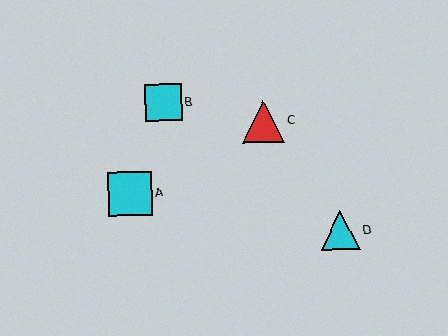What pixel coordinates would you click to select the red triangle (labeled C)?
Click at (263, 121) to select the red triangle C.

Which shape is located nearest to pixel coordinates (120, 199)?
The cyan square (labeled A) at (130, 194) is nearest to that location.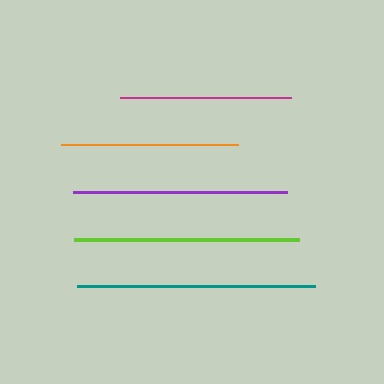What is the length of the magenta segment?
The magenta segment is approximately 171 pixels long.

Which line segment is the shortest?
The magenta line is the shortest at approximately 171 pixels.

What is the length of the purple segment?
The purple segment is approximately 214 pixels long.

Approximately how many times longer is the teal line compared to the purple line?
The teal line is approximately 1.1 times the length of the purple line.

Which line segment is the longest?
The teal line is the longest at approximately 238 pixels.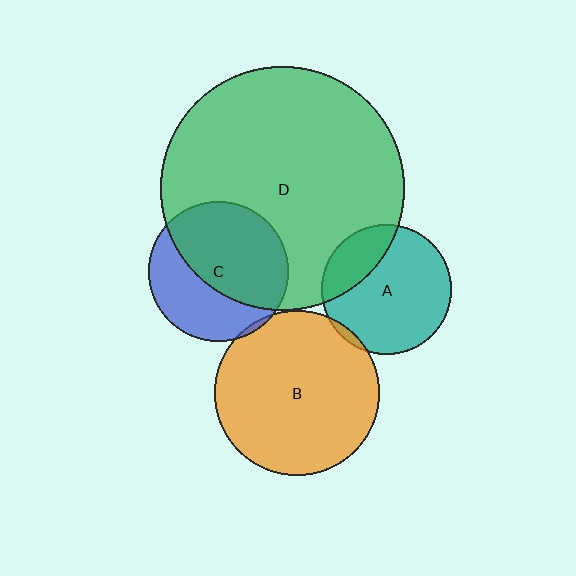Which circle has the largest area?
Circle D (green).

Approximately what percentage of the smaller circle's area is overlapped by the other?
Approximately 25%.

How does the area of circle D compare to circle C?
Approximately 3.0 times.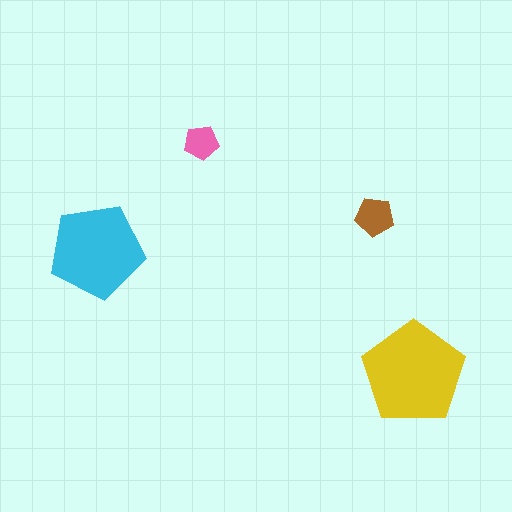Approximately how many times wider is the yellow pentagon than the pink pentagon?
About 3 times wider.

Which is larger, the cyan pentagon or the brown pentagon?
The cyan one.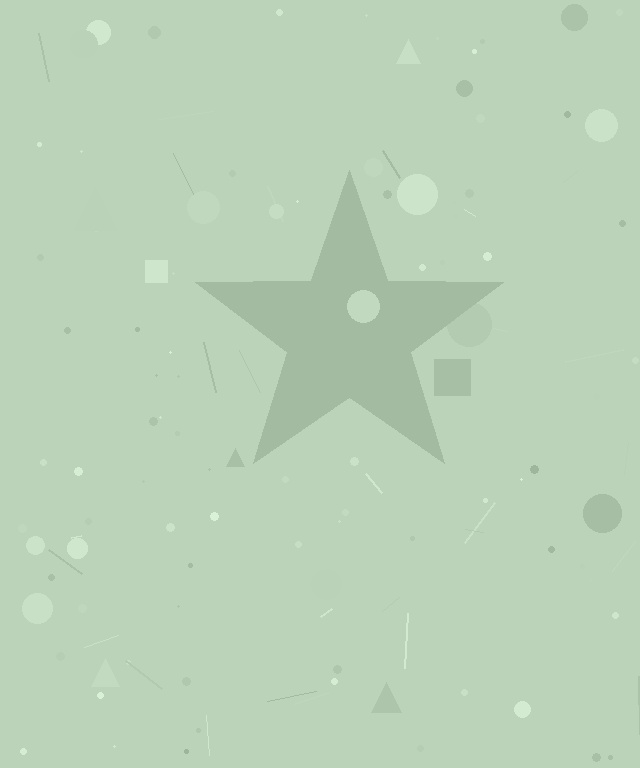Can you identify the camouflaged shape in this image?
The camouflaged shape is a star.